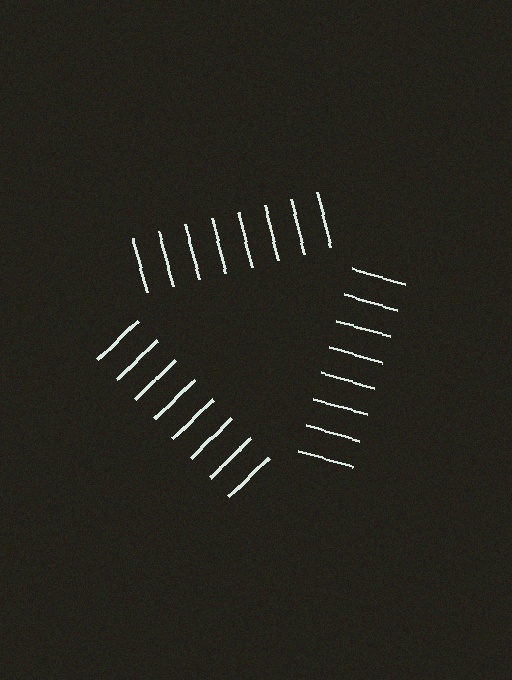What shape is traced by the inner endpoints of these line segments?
An illusory triangle — the line segments terminate on its edges but no continuous stroke is drawn.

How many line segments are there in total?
24 — 8 along each of the 3 edges.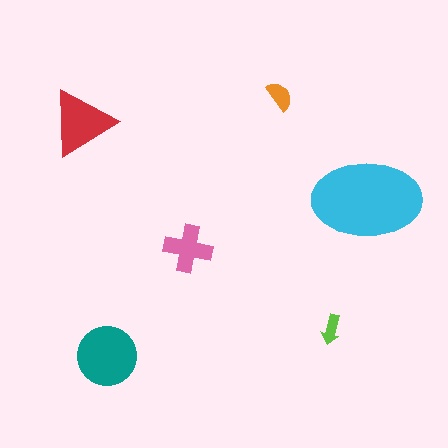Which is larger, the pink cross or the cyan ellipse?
The cyan ellipse.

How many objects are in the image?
There are 6 objects in the image.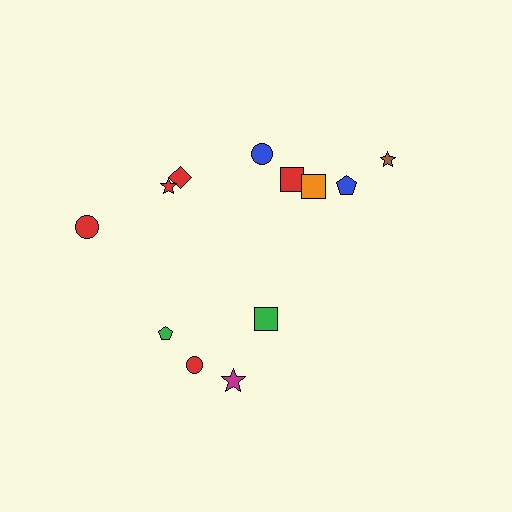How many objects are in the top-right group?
There are 5 objects.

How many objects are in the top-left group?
There are 3 objects.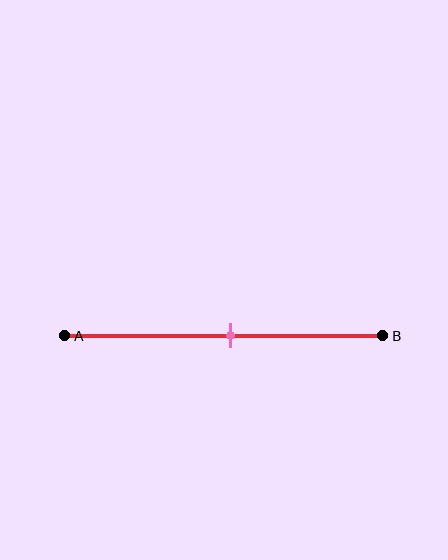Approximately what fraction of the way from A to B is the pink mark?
The pink mark is approximately 50% of the way from A to B.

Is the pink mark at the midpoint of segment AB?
Yes, the mark is approximately at the midpoint.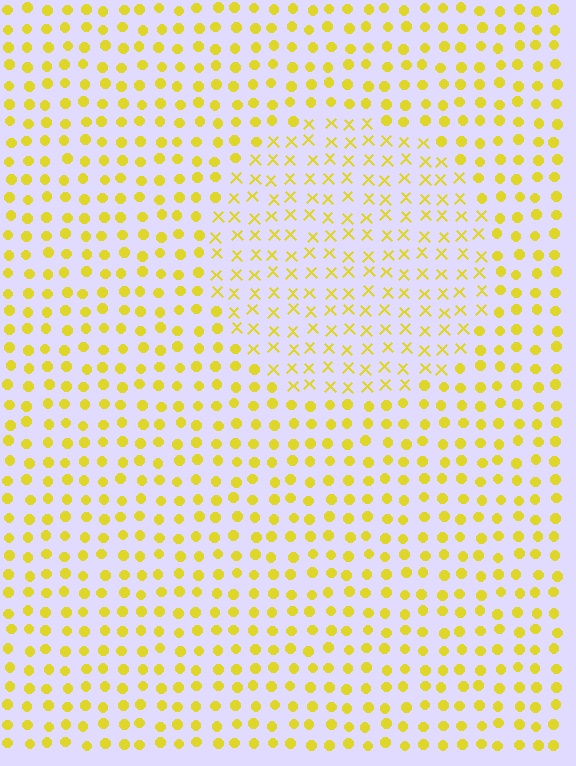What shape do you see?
I see a circle.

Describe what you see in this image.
The image is filled with small yellow elements arranged in a uniform grid. A circle-shaped region contains X marks, while the surrounding area contains circles. The boundary is defined purely by the change in element shape.